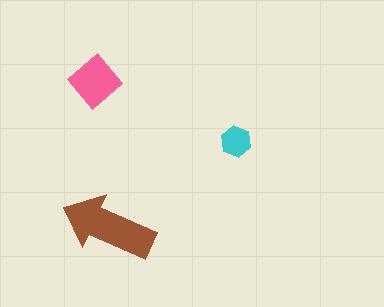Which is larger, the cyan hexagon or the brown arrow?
The brown arrow.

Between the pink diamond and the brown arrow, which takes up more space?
The brown arrow.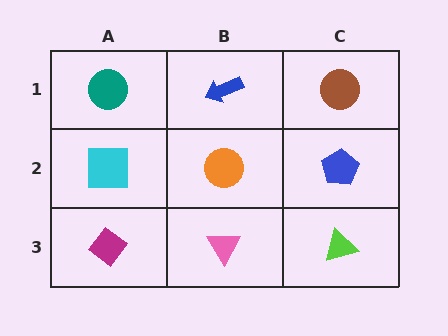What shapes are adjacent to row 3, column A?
A cyan square (row 2, column A), a pink triangle (row 3, column B).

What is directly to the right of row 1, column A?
A blue arrow.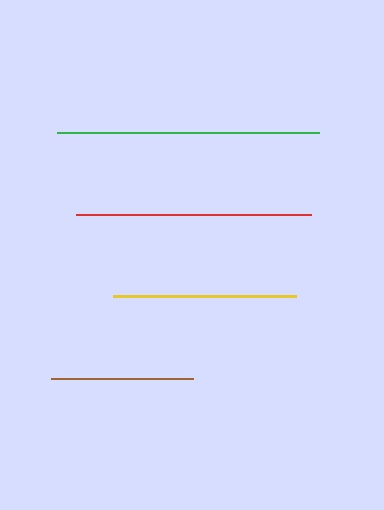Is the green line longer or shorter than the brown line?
The green line is longer than the brown line.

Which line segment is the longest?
The green line is the longest at approximately 263 pixels.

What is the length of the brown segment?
The brown segment is approximately 142 pixels long.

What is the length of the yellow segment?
The yellow segment is approximately 182 pixels long.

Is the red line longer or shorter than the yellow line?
The red line is longer than the yellow line.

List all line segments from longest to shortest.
From longest to shortest: green, red, yellow, brown.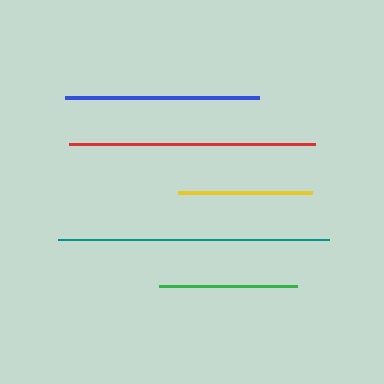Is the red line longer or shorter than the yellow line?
The red line is longer than the yellow line.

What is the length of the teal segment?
The teal segment is approximately 271 pixels long.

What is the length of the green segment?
The green segment is approximately 138 pixels long.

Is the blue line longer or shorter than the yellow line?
The blue line is longer than the yellow line.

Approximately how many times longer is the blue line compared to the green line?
The blue line is approximately 1.4 times the length of the green line.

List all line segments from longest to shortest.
From longest to shortest: teal, red, blue, green, yellow.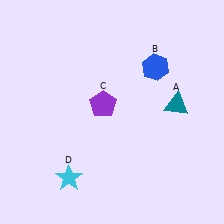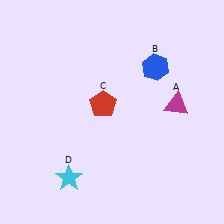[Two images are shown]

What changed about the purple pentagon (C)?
In Image 1, C is purple. In Image 2, it changed to red.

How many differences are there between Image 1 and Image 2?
There are 2 differences between the two images.